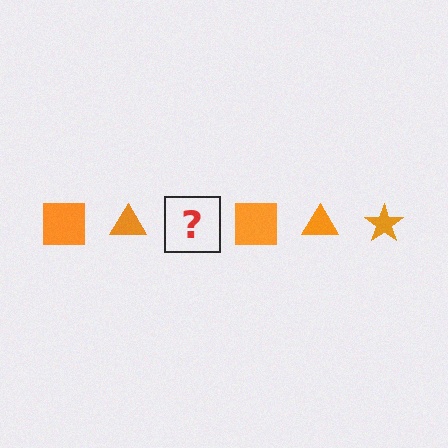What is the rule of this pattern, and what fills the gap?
The rule is that the pattern cycles through square, triangle, star shapes in orange. The gap should be filled with an orange star.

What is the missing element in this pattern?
The missing element is an orange star.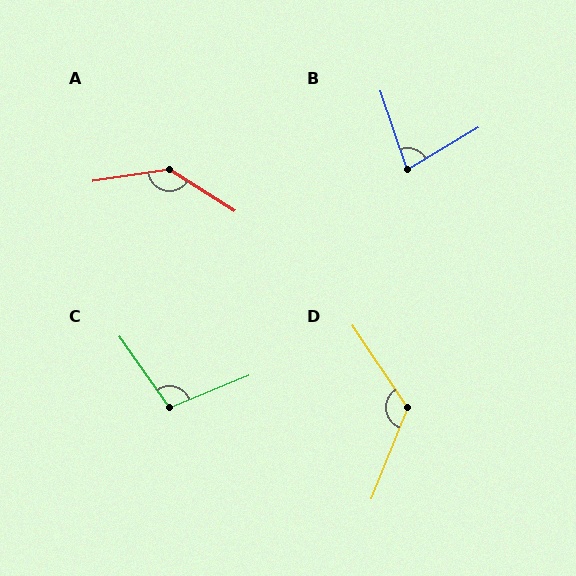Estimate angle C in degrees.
Approximately 103 degrees.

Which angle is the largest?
A, at approximately 139 degrees.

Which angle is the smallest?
B, at approximately 77 degrees.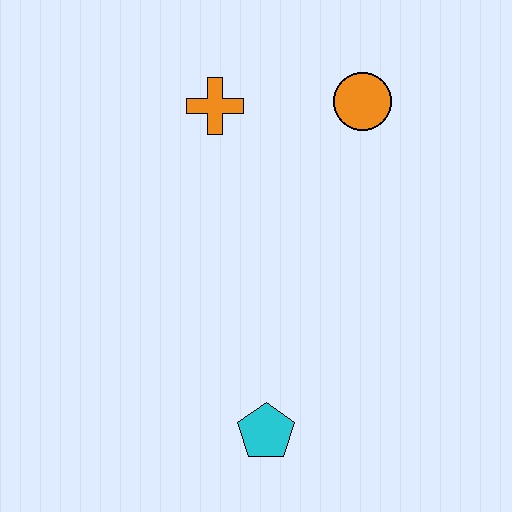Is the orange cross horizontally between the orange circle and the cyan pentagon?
No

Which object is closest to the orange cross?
The orange circle is closest to the orange cross.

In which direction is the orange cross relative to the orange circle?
The orange cross is to the left of the orange circle.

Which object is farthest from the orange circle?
The cyan pentagon is farthest from the orange circle.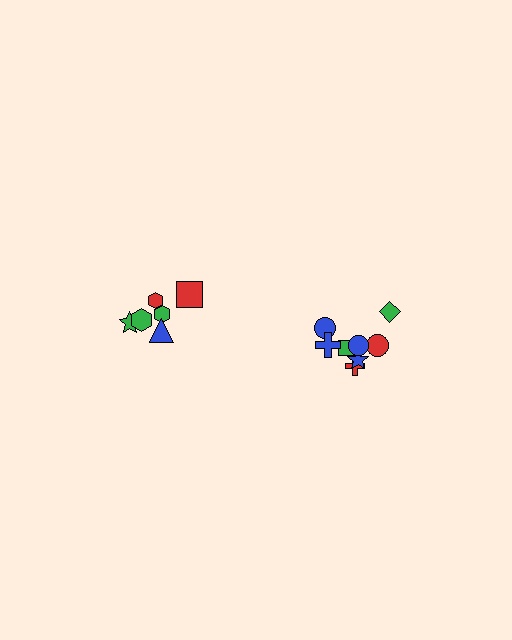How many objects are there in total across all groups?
There are 14 objects.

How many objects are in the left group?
There are 6 objects.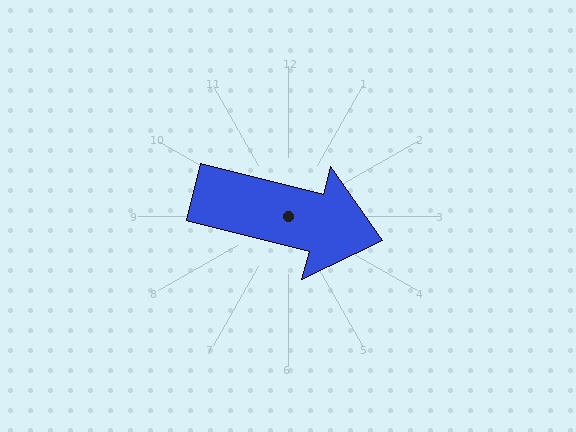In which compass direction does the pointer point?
East.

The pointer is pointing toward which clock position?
Roughly 3 o'clock.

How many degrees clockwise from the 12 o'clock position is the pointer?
Approximately 104 degrees.